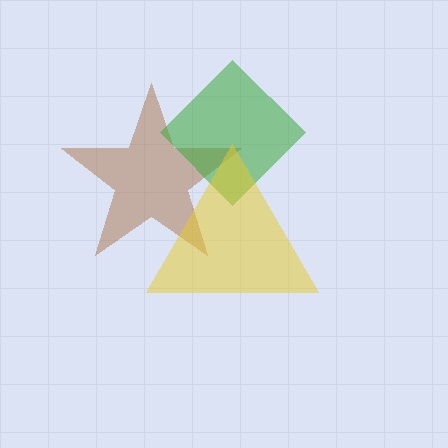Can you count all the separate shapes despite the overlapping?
Yes, there are 3 separate shapes.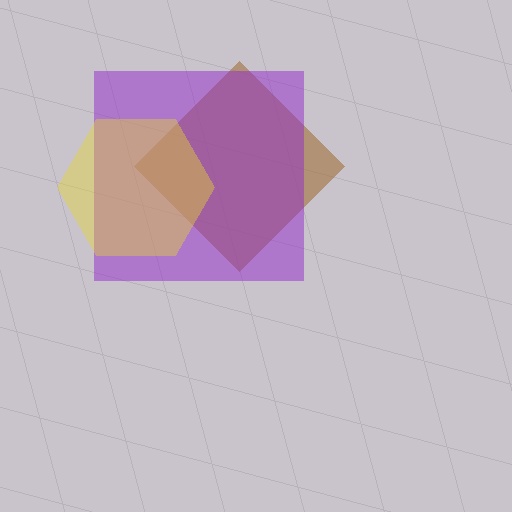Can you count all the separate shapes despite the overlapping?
Yes, there are 3 separate shapes.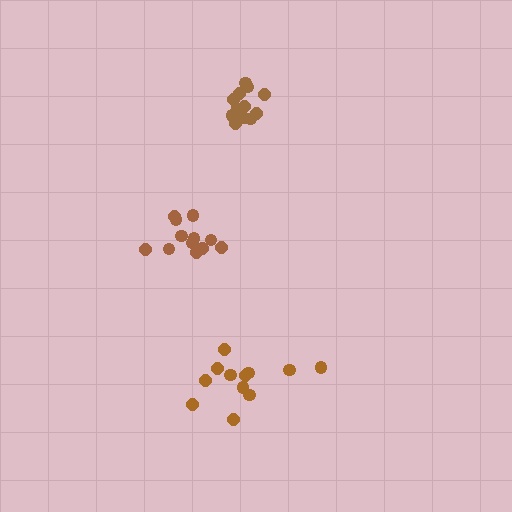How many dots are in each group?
Group 1: 12 dots, Group 2: 12 dots, Group 3: 12 dots (36 total).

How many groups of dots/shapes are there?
There are 3 groups.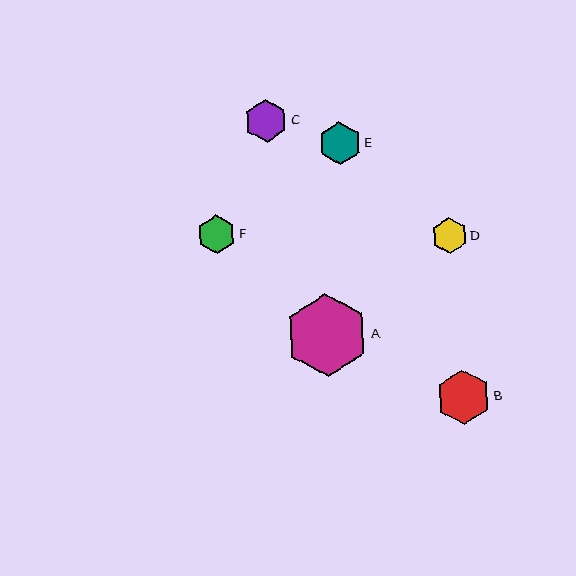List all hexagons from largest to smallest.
From largest to smallest: A, B, C, E, F, D.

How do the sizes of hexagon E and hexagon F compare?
Hexagon E and hexagon F are approximately the same size.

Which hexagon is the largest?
Hexagon A is the largest with a size of approximately 83 pixels.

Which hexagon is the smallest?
Hexagon D is the smallest with a size of approximately 36 pixels.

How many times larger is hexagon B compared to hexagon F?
Hexagon B is approximately 1.4 times the size of hexagon F.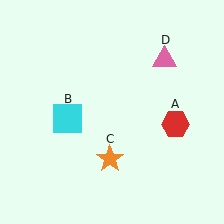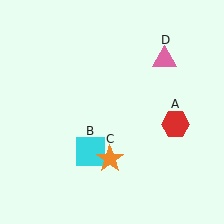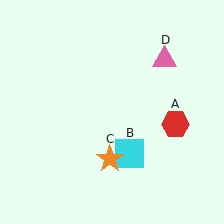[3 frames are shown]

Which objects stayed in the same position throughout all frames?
Red hexagon (object A) and orange star (object C) and pink triangle (object D) remained stationary.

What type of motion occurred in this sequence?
The cyan square (object B) rotated counterclockwise around the center of the scene.